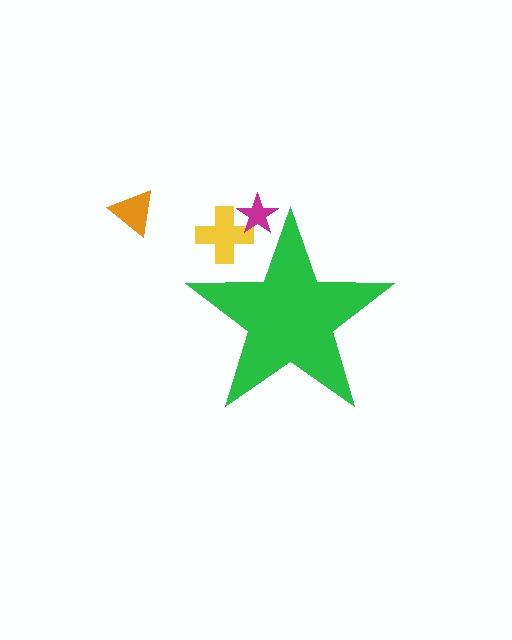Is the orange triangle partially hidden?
No, the orange triangle is fully visible.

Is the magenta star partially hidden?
Yes, the magenta star is partially hidden behind the green star.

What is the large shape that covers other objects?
A green star.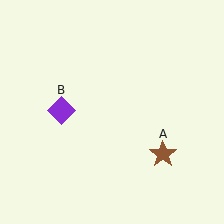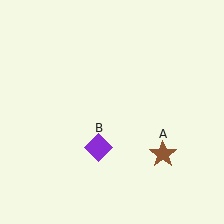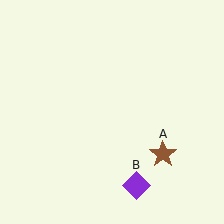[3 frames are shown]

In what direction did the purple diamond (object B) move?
The purple diamond (object B) moved down and to the right.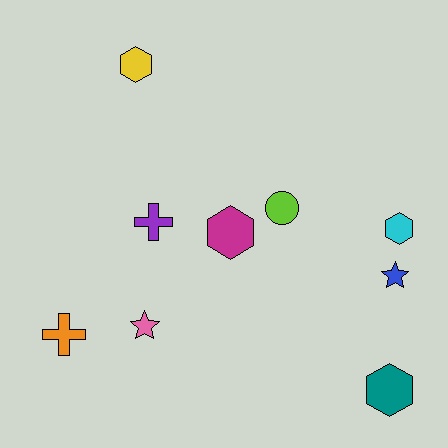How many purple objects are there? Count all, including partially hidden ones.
There is 1 purple object.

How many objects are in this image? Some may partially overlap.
There are 9 objects.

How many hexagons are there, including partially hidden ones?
There are 4 hexagons.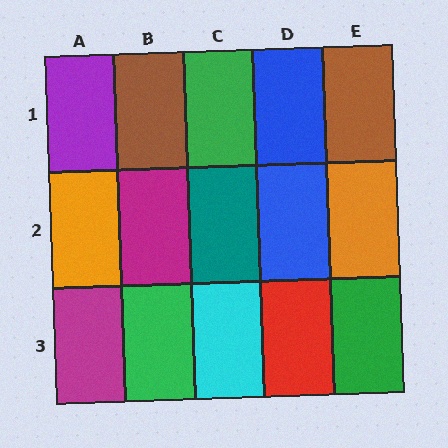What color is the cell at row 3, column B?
Green.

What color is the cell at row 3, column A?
Magenta.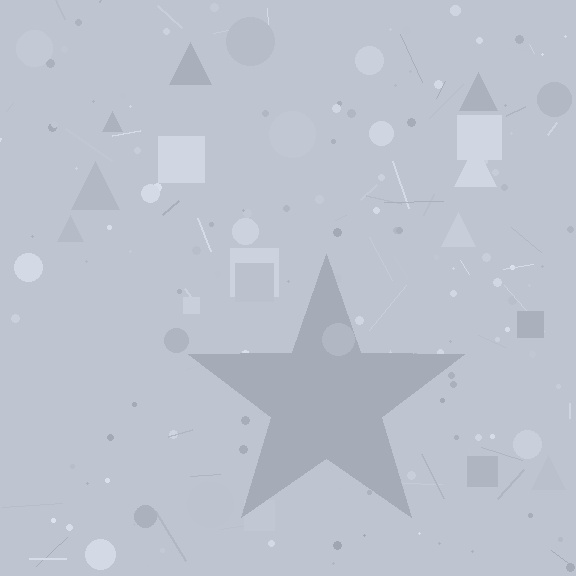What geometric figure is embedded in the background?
A star is embedded in the background.